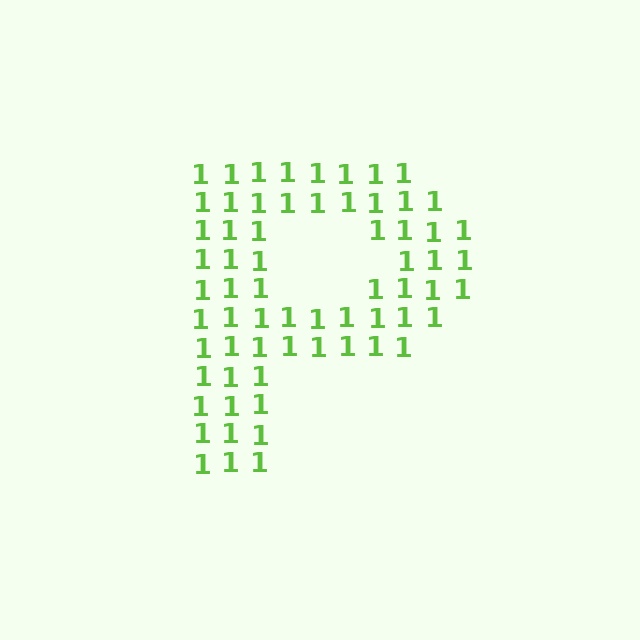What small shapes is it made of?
It is made of small digit 1's.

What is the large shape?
The large shape is the letter P.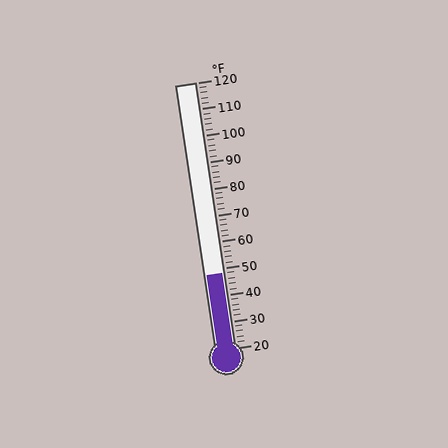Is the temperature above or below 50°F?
The temperature is below 50°F.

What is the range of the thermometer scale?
The thermometer scale ranges from 20°F to 120°F.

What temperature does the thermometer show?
The thermometer shows approximately 48°F.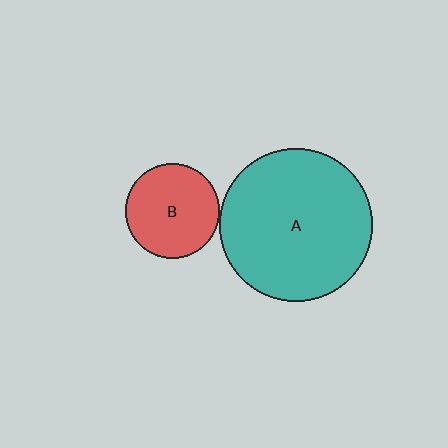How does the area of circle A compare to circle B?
Approximately 2.7 times.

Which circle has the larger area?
Circle A (teal).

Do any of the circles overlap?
No, none of the circles overlap.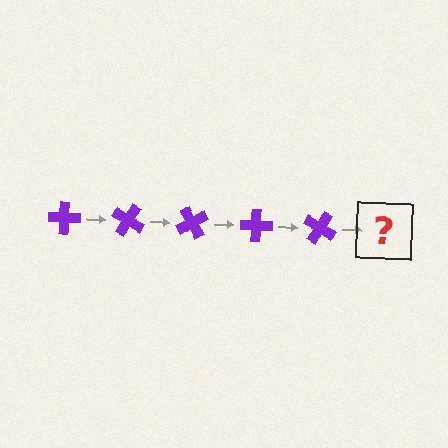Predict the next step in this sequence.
The next step is a purple cross rotated 150 degrees.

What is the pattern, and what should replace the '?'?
The pattern is that the cross rotates 30 degrees each step. The '?' should be a purple cross rotated 150 degrees.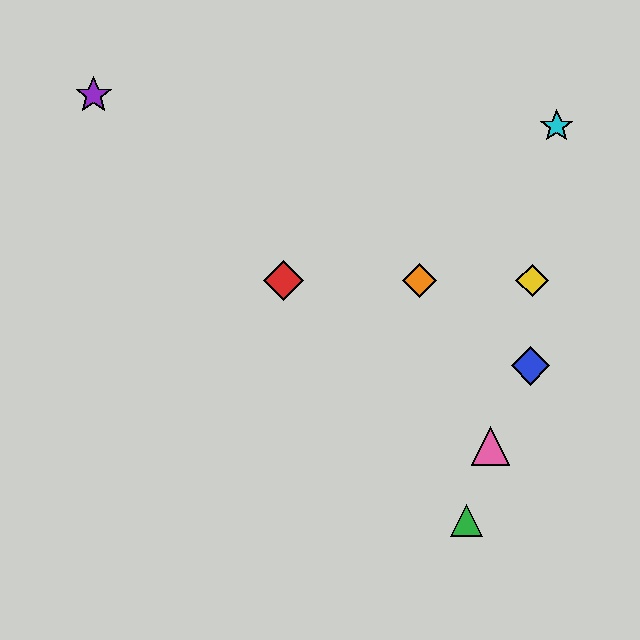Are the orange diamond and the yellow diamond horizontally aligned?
Yes, both are at y≈280.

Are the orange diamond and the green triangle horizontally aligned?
No, the orange diamond is at y≈280 and the green triangle is at y≈520.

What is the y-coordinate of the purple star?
The purple star is at y≈95.